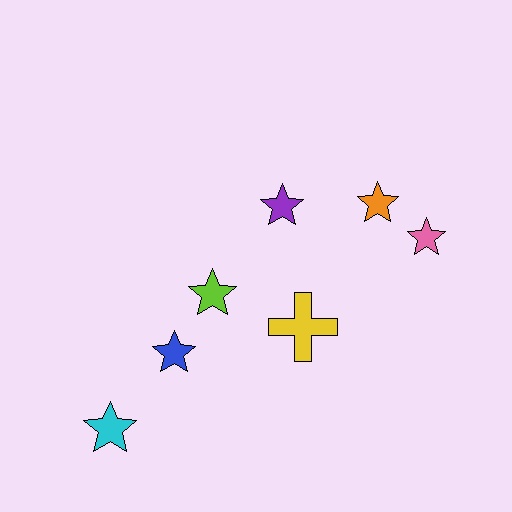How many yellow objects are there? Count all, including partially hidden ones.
There is 1 yellow object.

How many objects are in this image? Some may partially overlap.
There are 7 objects.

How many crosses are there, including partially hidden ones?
There is 1 cross.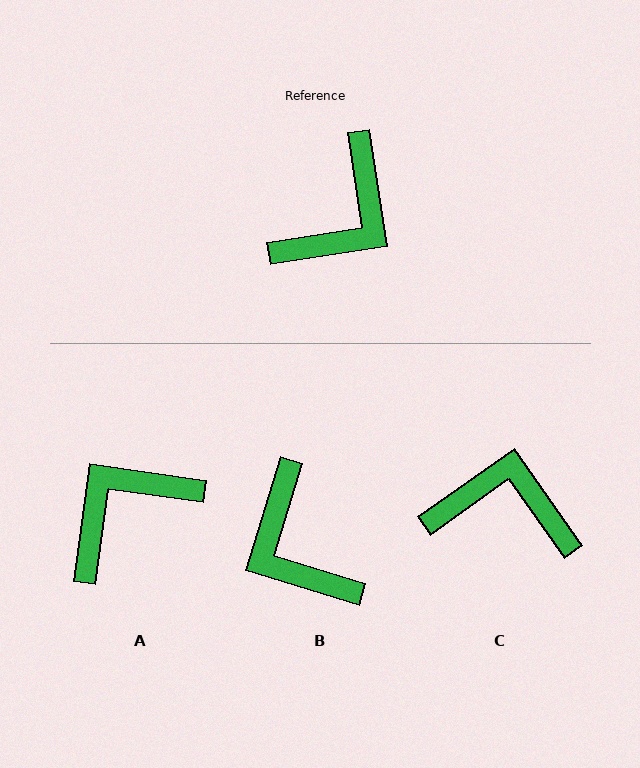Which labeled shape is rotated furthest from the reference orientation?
A, about 163 degrees away.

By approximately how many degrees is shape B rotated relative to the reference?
Approximately 116 degrees clockwise.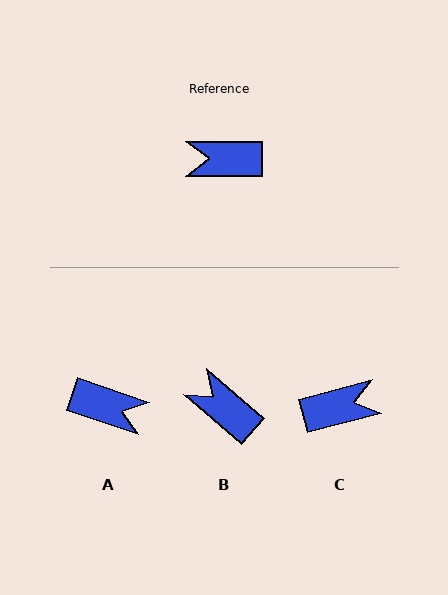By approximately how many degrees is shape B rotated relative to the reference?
Approximately 41 degrees clockwise.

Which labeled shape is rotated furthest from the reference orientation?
C, about 165 degrees away.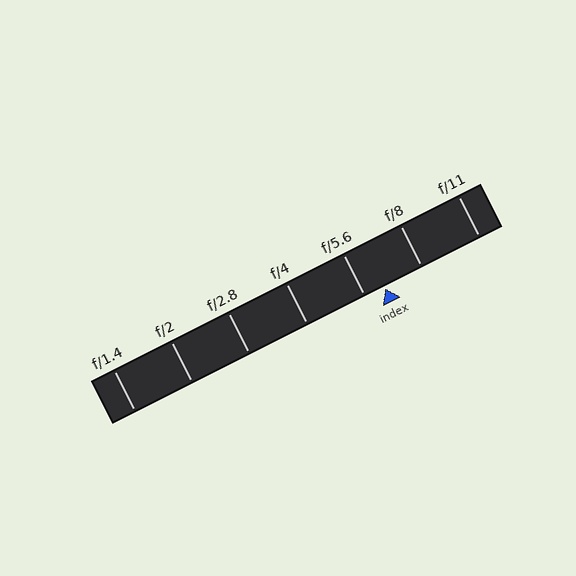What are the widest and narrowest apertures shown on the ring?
The widest aperture shown is f/1.4 and the narrowest is f/11.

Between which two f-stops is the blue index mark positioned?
The index mark is between f/5.6 and f/8.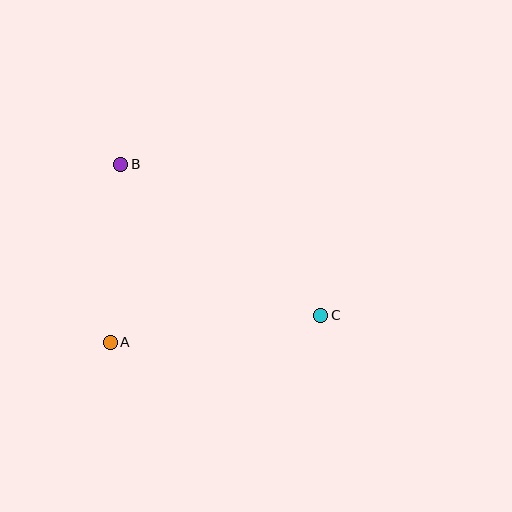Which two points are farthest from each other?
Points B and C are farthest from each other.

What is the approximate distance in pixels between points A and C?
The distance between A and C is approximately 212 pixels.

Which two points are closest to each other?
Points A and B are closest to each other.